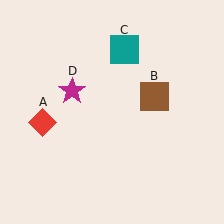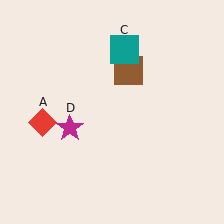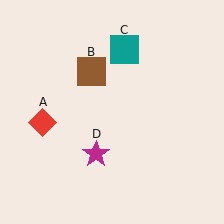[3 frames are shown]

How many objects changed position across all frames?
2 objects changed position: brown square (object B), magenta star (object D).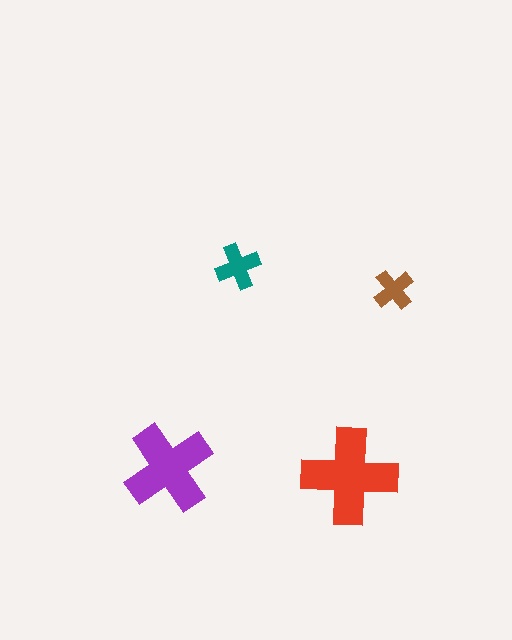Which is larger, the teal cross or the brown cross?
The teal one.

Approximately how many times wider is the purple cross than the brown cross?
About 2 times wider.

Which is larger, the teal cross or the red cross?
The red one.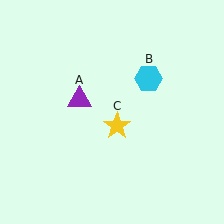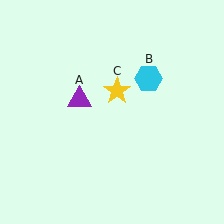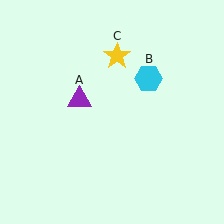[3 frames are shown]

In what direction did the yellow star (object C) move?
The yellow star (object C) moved up.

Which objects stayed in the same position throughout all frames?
Purple triangle (object A) and cyan hexagon (object B) remained stationary.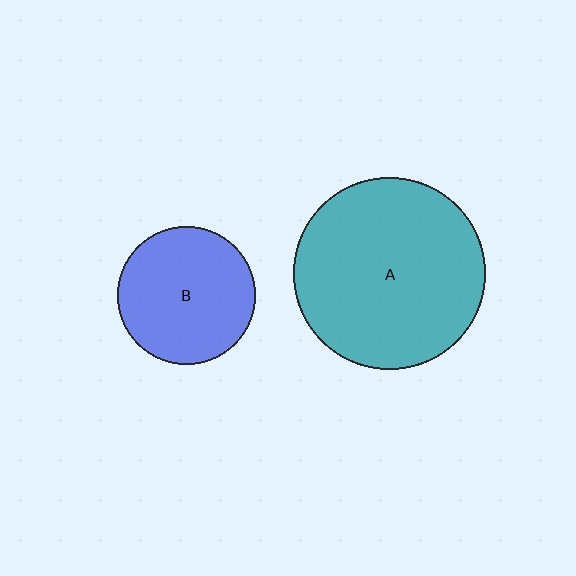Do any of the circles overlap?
No, none of the circles overlap.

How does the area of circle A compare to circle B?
Approximately 2.0 times.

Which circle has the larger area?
Circle A (teal).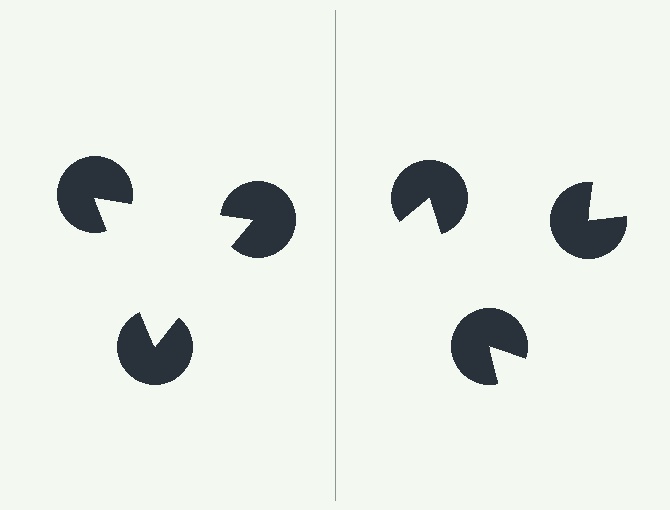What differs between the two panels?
The pac-man discs are positioned identically on both sides; only the wedge orientations differ. On the left they align to a triangle; on the right they are misaligned.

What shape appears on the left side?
An illusory triangle.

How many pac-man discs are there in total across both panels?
6 — 3 on each side.